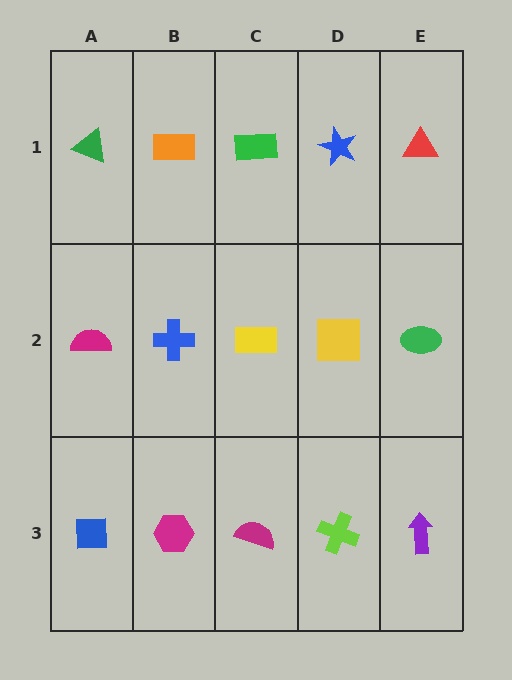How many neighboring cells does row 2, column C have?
4.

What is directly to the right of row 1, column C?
A blue star.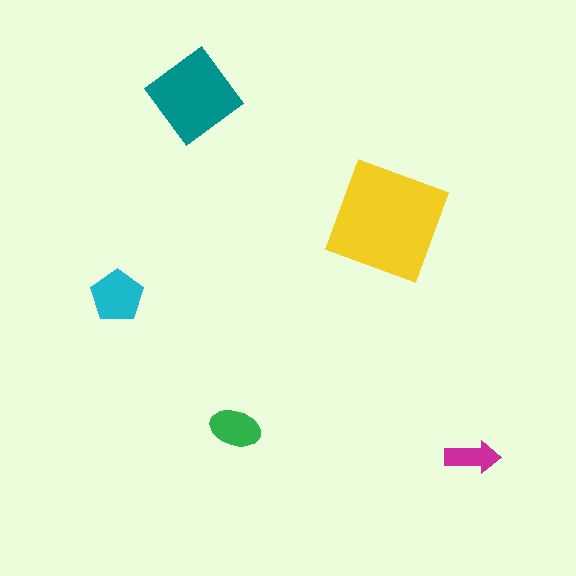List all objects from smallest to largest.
The magenta arrow, the green ellipse, the cyan pentagon, the teal diamond, the yellow square.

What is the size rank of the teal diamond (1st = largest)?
2nd.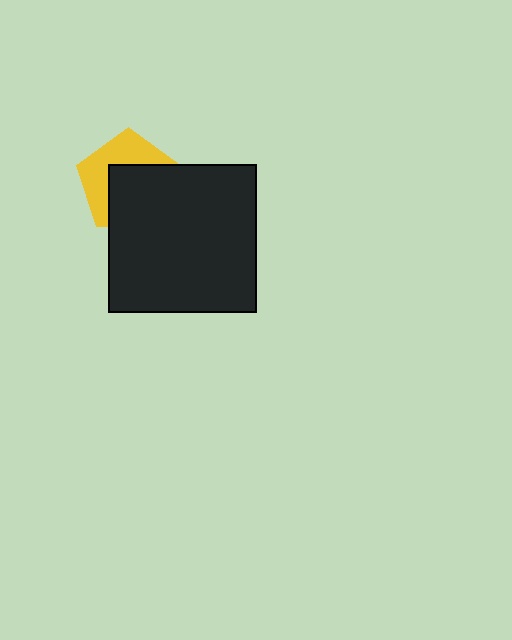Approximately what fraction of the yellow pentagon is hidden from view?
Roughly 56% of the yellow pentagon is hidden behind the black square.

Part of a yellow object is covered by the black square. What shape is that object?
It is a pentagon.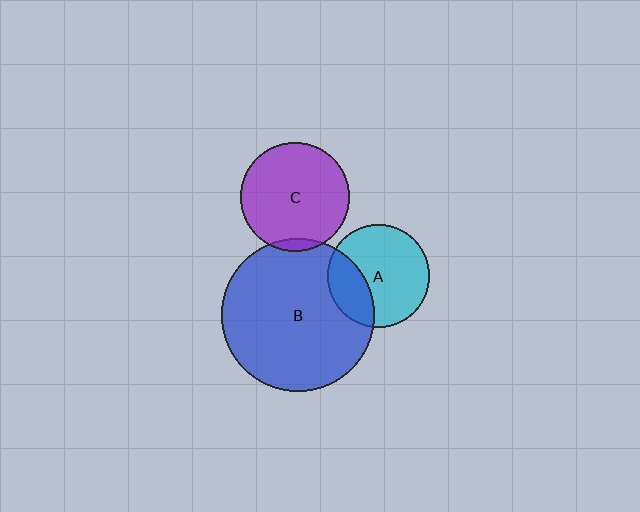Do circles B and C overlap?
Yes.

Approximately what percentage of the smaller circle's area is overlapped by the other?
Approximately 5%.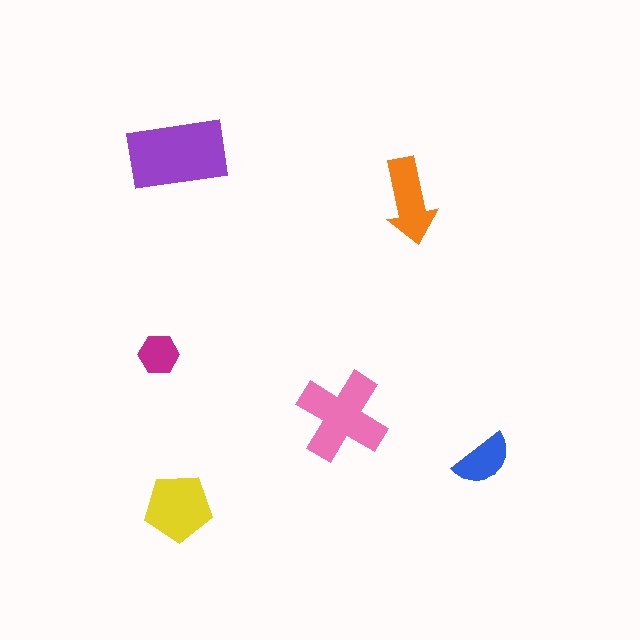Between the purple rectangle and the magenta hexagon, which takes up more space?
The purple rectangle.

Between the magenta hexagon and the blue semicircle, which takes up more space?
The blue semicircle.